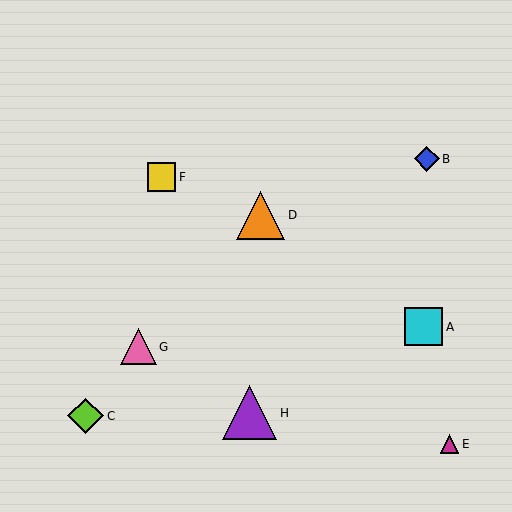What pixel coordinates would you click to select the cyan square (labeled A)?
Click at (423, 327) to select the cyan square A.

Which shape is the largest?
The purple triangle (labeled H) is the largest.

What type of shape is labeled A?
Shape A is a cyan square.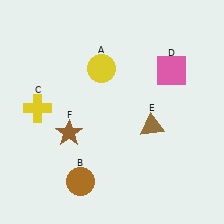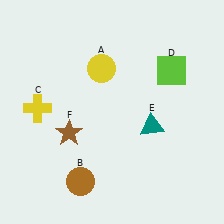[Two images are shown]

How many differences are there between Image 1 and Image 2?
There are 2 differences between the two images.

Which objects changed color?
D changed from pink to lime. E changed from brown to teal.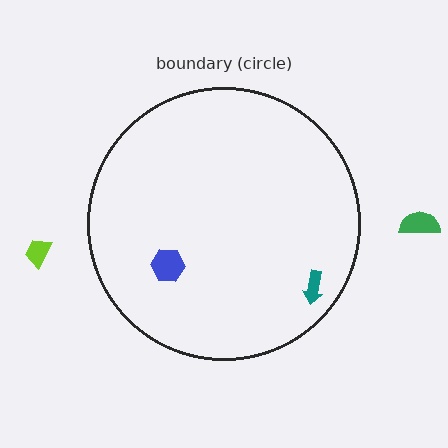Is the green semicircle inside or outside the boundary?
Outside.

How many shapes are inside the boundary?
2 inside, 2 outside.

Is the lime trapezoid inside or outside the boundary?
Outside.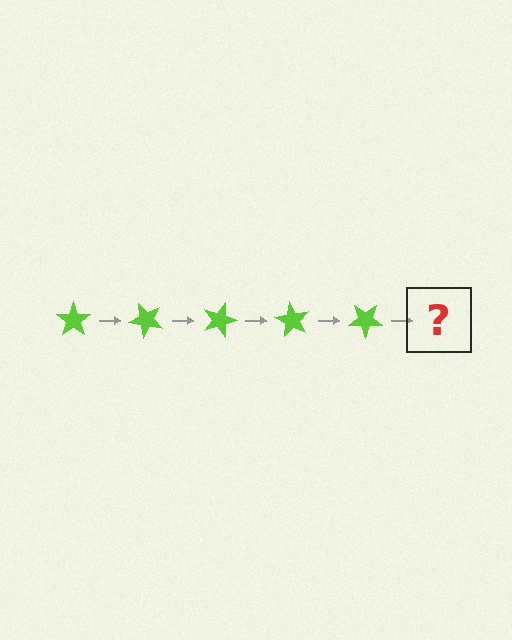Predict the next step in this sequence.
The next step is a lime star rotated 225 degrees.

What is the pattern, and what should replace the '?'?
The pattern is that the star rotates 45 degrees each step. The '?' should be a lime star rotated 225 degrees.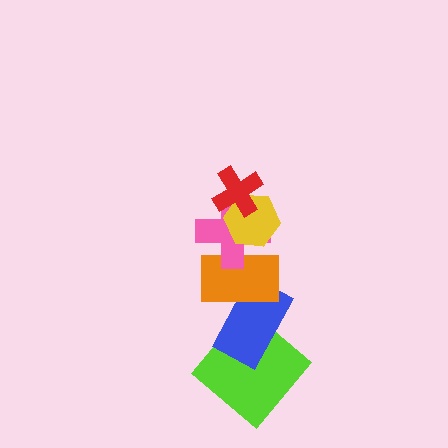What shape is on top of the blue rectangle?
The orange rectangle is on top of the blue rectangle.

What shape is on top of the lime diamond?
The blue rectangle is on top of the lime diamond.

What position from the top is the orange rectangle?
The orange rectangle is 4th from the top.